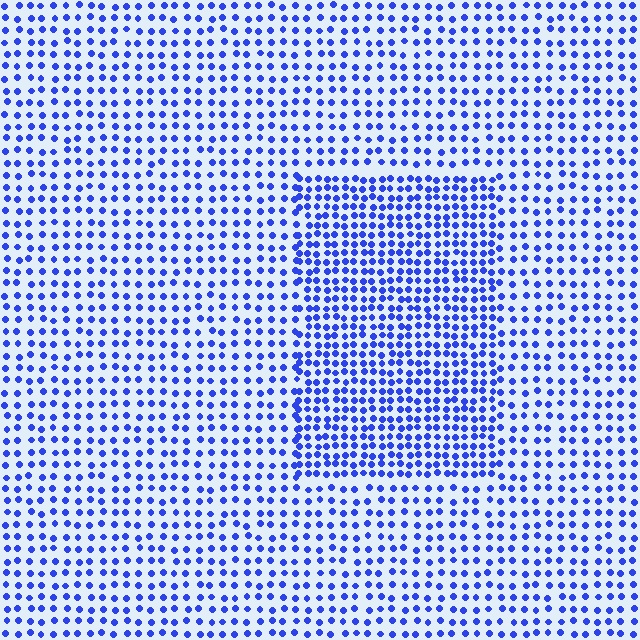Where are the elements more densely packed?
The elements are more densely packed inside the rectangle boundary.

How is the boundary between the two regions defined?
The boundary is defined by a change in element density (approximately 1.7x ratio). All elements are the same color, size, and shape.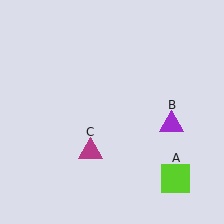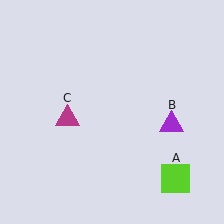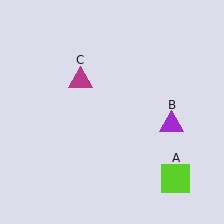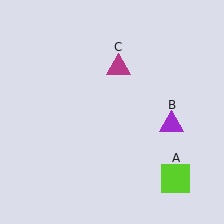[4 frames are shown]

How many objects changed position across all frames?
1 object changed position: magenta triangle (object C).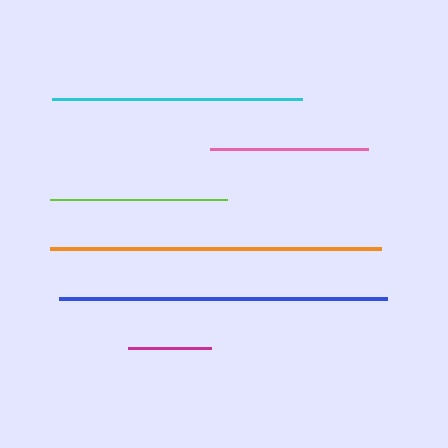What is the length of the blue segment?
The blue segment is approximately 328 pixels long.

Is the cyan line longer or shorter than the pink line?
The cyan line is longer than the pink line.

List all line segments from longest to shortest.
From longest to shortest: orange, blue, cyan, lime, pink, magenta.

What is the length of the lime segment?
The lime segment is approximately 177 pixels long.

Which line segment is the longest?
The orange line is the longest at approximately 330 pixels.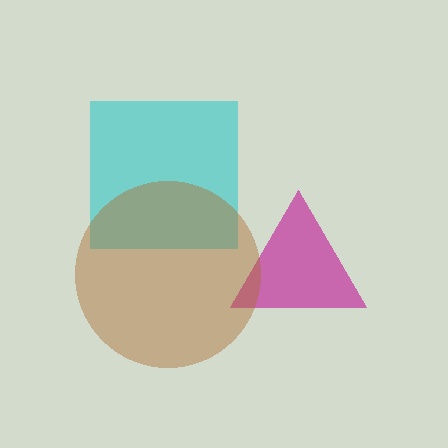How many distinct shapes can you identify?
There are 3 distinct shapes: a magenta triangle, a cyan square, a brown circle.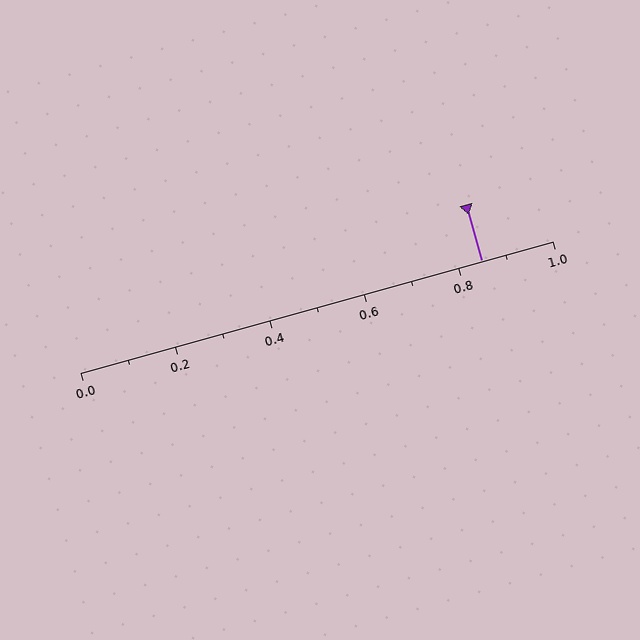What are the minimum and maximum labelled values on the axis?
The axis runs from 0.0 to 1.0.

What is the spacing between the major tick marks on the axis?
The major ticks are spaced 0.2 apart.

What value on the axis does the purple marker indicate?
The marker indicates approximately 0.85.